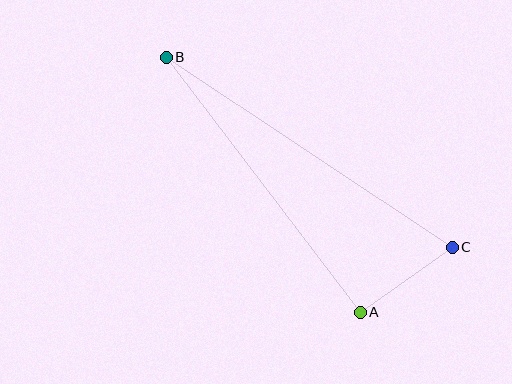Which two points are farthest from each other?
Points B and C are farthest from each other.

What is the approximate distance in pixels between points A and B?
The distance between A and B is approximately 321 pixels.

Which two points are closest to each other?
Points A and C are closest to each other.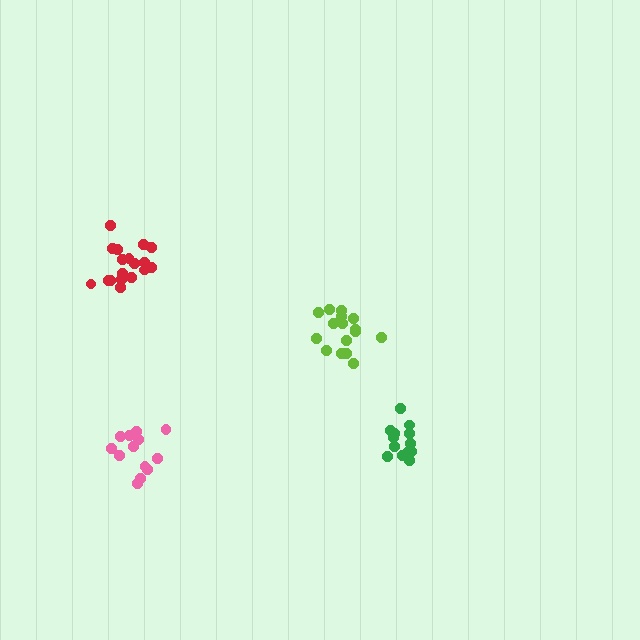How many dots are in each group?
Group 1: 16 dots, Group 2: 13 dots, Group 3: 14 dots, Group 4: 18 dots (61 total).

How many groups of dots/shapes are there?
There are 4 groups.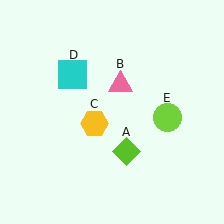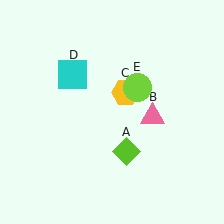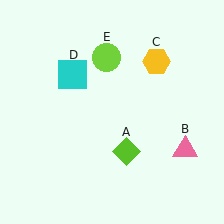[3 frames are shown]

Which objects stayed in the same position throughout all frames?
Lime diamond (object A) and cyan square (object D) remained stationary.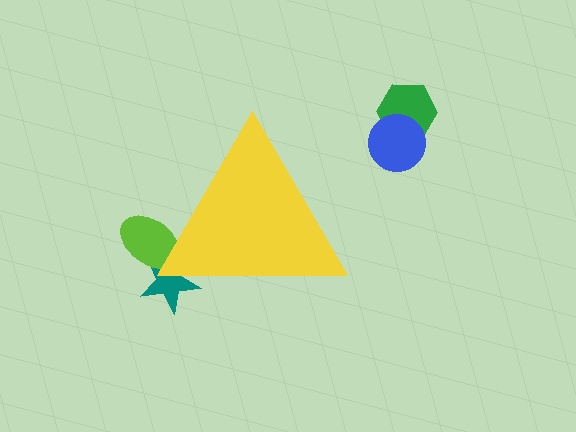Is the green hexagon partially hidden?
No, the green hexagon is fully visible.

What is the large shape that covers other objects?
A yellow triangle.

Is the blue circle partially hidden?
No, the blue circle is fully visible.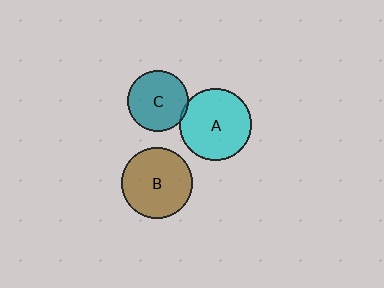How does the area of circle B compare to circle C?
Approximately 1.3 times.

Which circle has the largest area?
Circle A (cyan).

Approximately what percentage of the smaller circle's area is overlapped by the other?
Approximately 5%.